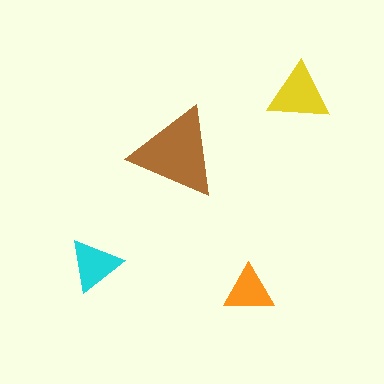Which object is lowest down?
The orange triangle is bottommost.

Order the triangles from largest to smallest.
the brown one, the yellow one, the cyan one, the orange one.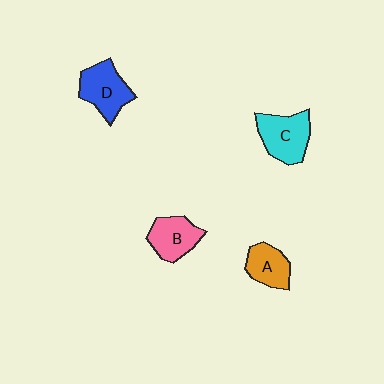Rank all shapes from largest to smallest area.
From largest to smallest: C (cyan), D (blue), B (pink), A (orange).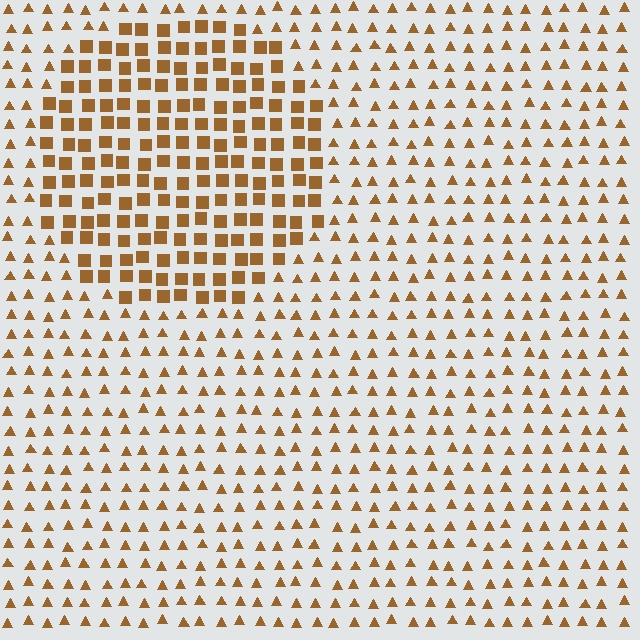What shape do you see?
I see a circle.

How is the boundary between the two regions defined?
The boundary is defined by a change in element shape: squares inside vs. triangles outside. All elements share the same color and spacing.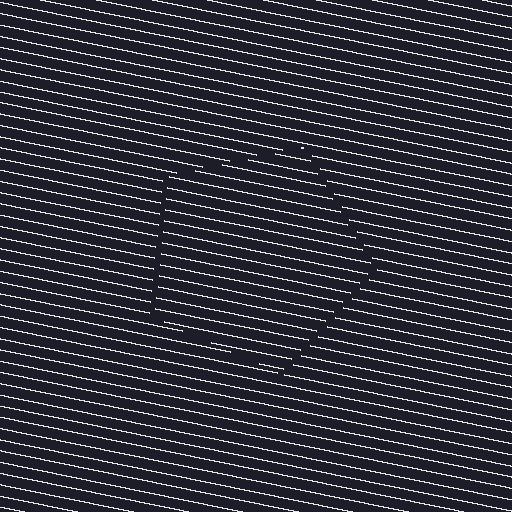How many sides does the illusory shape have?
5 sides — the line-ends trace a pentagon.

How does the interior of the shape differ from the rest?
The interior of the shape contains the same grating, shifted by half a period — the contour is defined by the phase discontinuity where line-ends from the inner and outer gratings abut.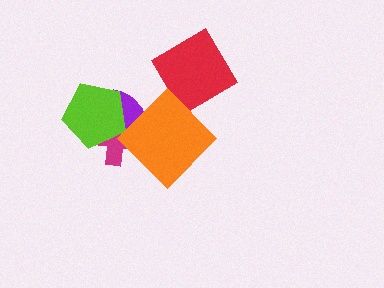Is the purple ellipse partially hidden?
Yes, it is partially covered by another shape.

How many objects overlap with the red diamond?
1 object overlaps with the red diamond.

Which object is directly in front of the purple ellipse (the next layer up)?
The lime pentagon is directly in front of the purple ellipse.